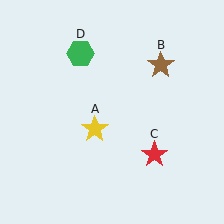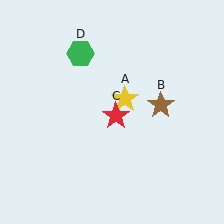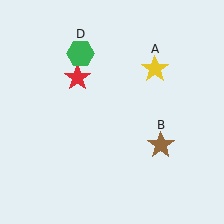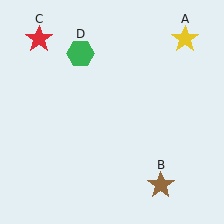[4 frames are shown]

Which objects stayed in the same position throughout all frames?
Green hexagon (object D) remained stationary.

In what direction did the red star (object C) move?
The red star (object C) moved up and to the left.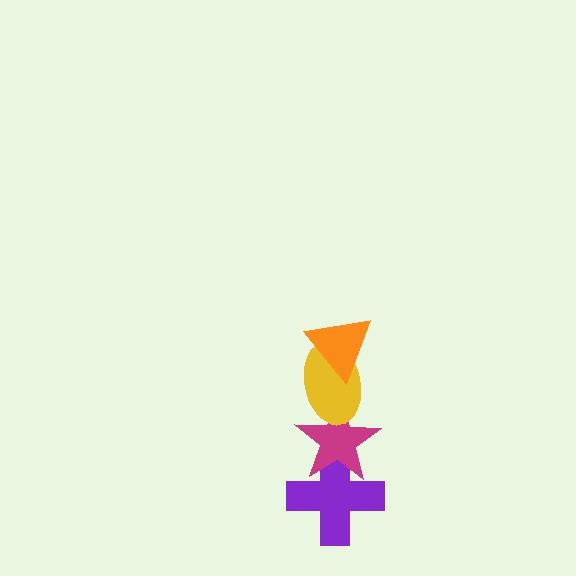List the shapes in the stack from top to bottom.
From top to bottom: the orange triangle, the yellow ellipse, the magenta star, the purple cross.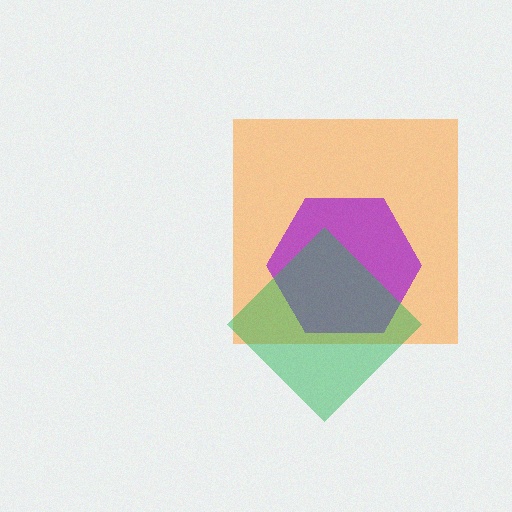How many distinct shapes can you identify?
There are 3 distinct shapes: an orange square, a purple hexagon, a green diamond.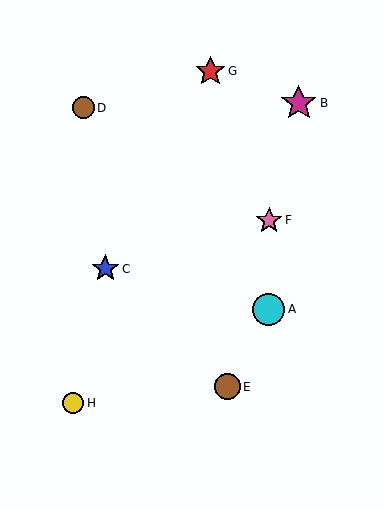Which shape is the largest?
The magenta star (labeled B) is the largest.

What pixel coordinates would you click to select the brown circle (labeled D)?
Click at (83, 108) to select the brown circle D.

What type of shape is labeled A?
Shape A is a cyan circle.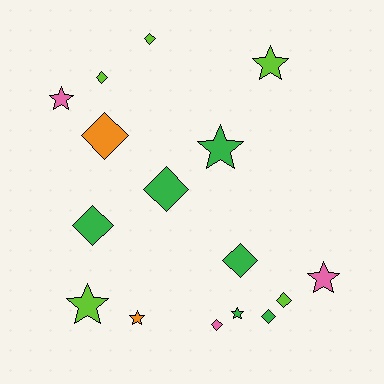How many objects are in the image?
There are 16 objects.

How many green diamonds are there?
There are 4 green diamonds.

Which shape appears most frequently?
Diamond, with 9 objects.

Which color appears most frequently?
Green, with 6 objects.